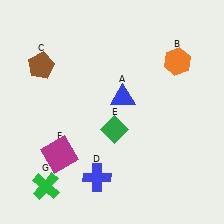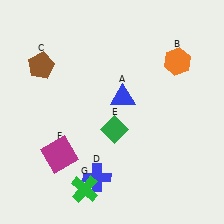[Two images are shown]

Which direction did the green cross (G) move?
The green cross (G) moved right.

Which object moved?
The green cross (G) moved right.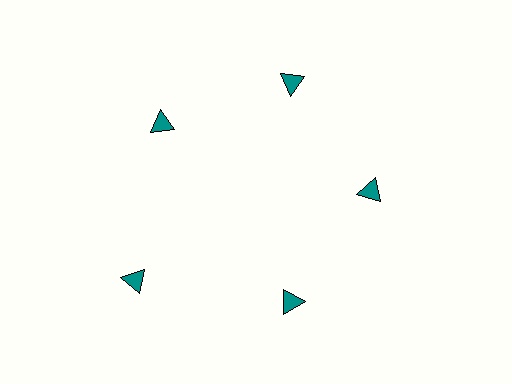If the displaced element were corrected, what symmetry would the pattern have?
It would have 5-fold rotational symmetry — the pattern would map onto itself every 72 degrees.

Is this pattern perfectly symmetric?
No. The 5 teal triangles are arranged in a ring, but one element near the 8 o'clock position is pushed outward from the center, breaking the 5-fold rotational symmetry.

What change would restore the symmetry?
The symmetry would be restored by moving it inward, back onto the ring so that all 5 triangles sit at equal angles and equal distance from the center.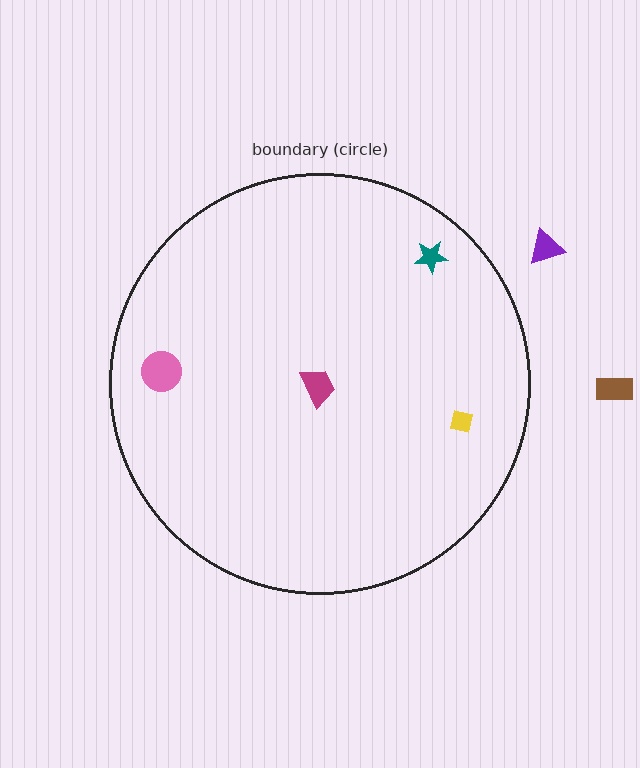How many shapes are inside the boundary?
4 inside, 2 outside.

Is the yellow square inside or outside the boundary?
Inside.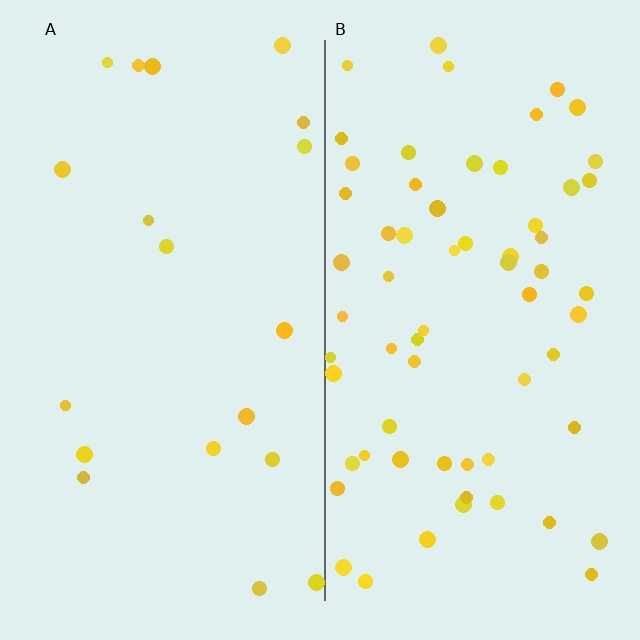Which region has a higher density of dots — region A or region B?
B (the right).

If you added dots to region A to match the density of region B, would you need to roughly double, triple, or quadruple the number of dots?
Approximately triple.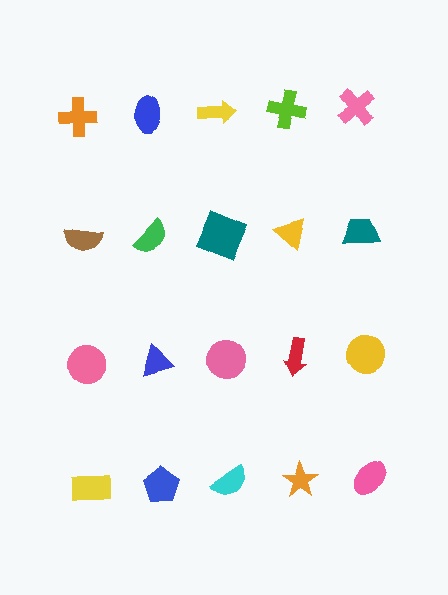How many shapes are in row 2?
5 shapes.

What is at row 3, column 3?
A pink circle.